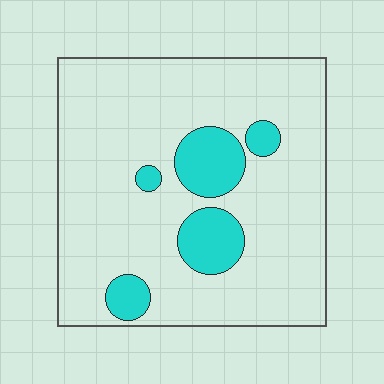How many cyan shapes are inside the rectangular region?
5.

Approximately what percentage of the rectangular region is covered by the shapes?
Approximately 15%.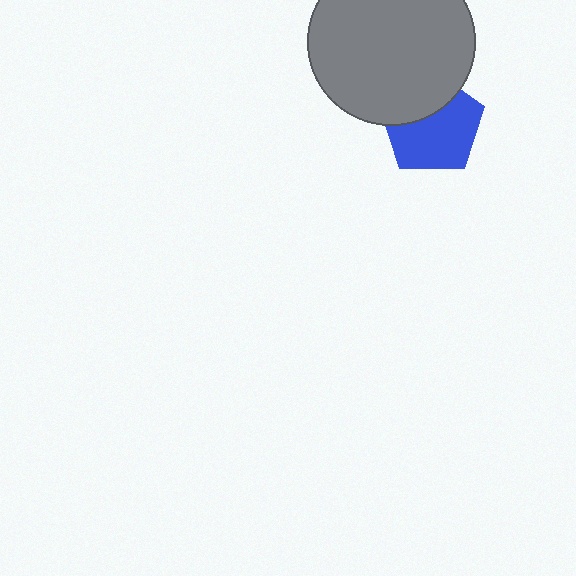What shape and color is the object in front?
The object in front is a gray circle.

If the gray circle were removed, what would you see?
You would see the complete blue pentagon.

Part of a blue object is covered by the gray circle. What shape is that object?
It is a pentagon.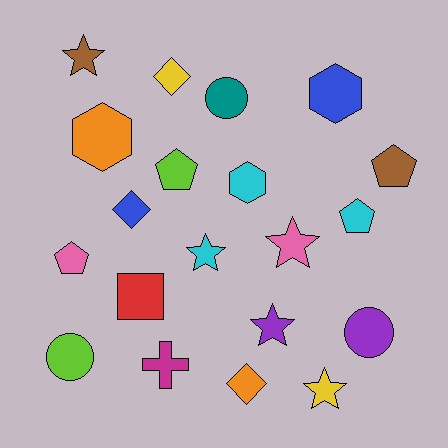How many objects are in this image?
There are 20 objects.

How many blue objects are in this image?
There are 2 blue objects.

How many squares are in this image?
There is 1 square.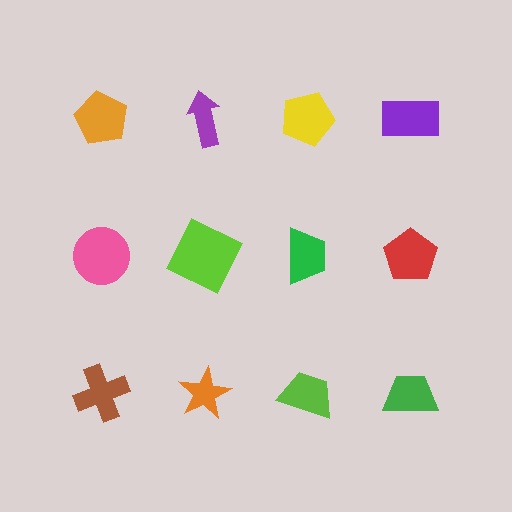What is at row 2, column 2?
A lime square.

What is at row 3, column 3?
A lime trapezoid.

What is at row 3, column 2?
An orange star.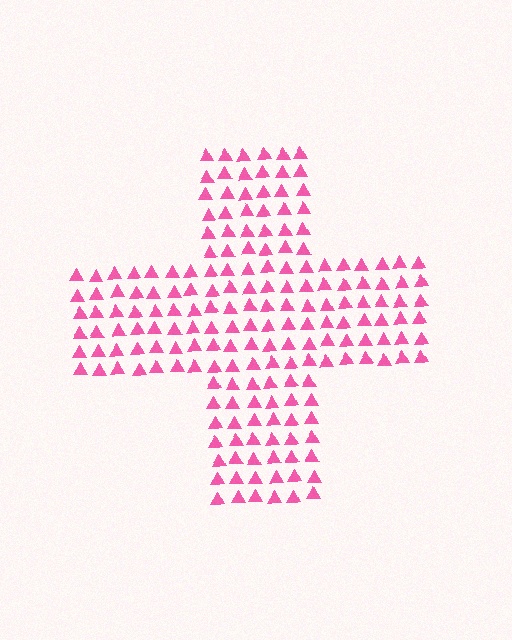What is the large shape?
The large shape is a cross.